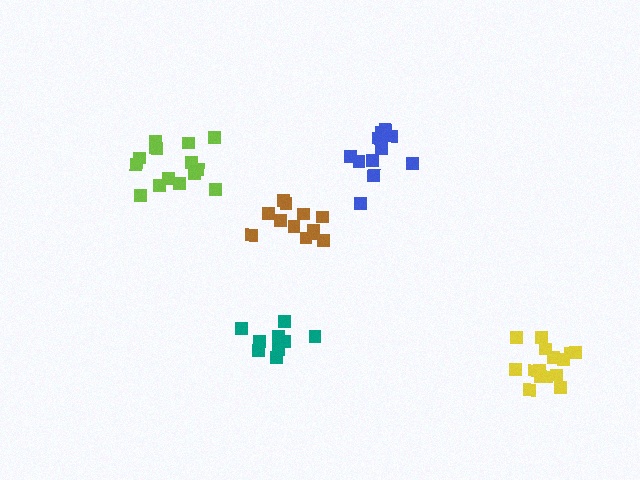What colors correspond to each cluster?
The clusters are colored: teal, brown, lime, blue, yellow.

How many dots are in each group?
Group 1: 9 dots, Group 2: 12 dots, Group 3: 15 dots, Group 4: 12 dots, Group 5: 15 dots (63 total).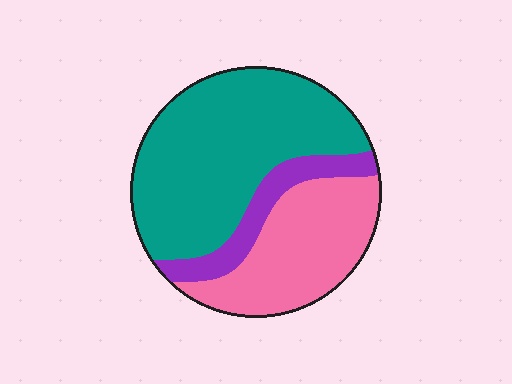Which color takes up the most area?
Teal, at roughly 55%.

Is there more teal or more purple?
Teal.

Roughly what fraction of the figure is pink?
Pink takes up about one third (1/3) of the figure.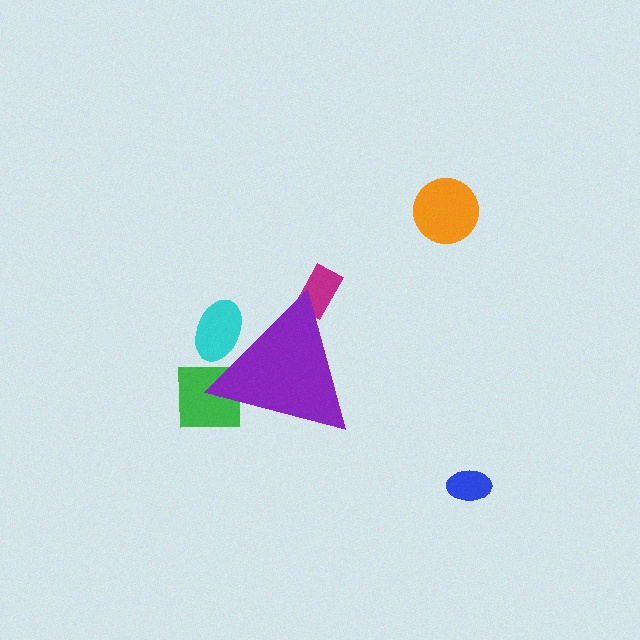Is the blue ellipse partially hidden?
No, the blue ellipse is fully visible.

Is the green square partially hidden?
Yes, the green square is partially hidden behind the purple triangle.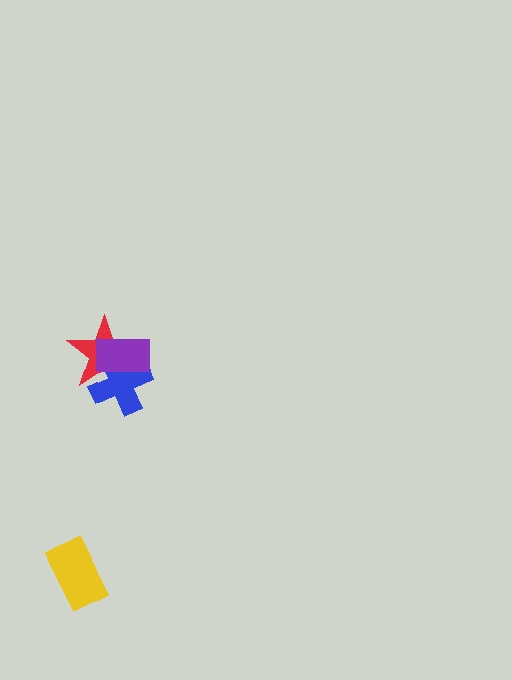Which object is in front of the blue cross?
The purple rectangle is in front of the blue cross.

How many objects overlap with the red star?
2 objects overlap with the red star.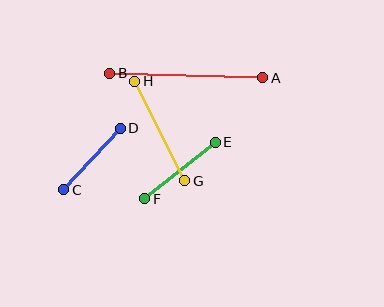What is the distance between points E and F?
The distance is approximately 90 pixels.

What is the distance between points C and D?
The distance is approximately 84 pixels.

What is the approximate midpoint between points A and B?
The midpoint is at approximately (186, 75) pixels.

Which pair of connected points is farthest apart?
Points A and B are farthest apart.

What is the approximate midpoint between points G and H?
The midpoint is at approximately (160, 131) pixels.